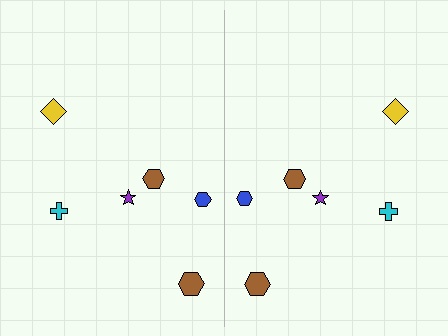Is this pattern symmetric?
Yes, this pattern has bilateral (reflection) symmetry.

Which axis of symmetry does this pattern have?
The pattern has a vertical axis of symmetry running through the center of the image.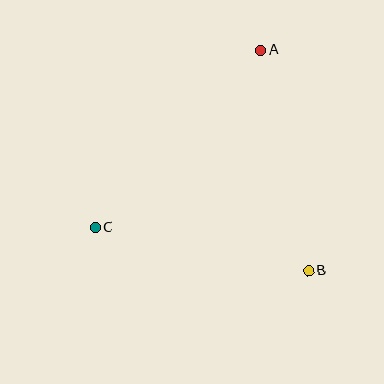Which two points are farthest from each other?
Points A and C are farthest from each other.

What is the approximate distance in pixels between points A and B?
The distance between A and B is approximately 226 pixels.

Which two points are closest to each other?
Points B and C are closest to each other.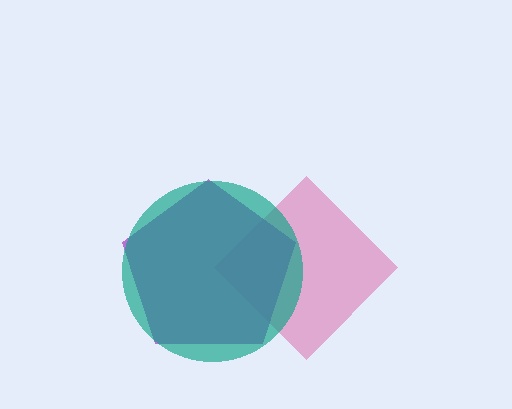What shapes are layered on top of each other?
The layered shapes are: a pink diamond, a purple pentagon, a teal circle.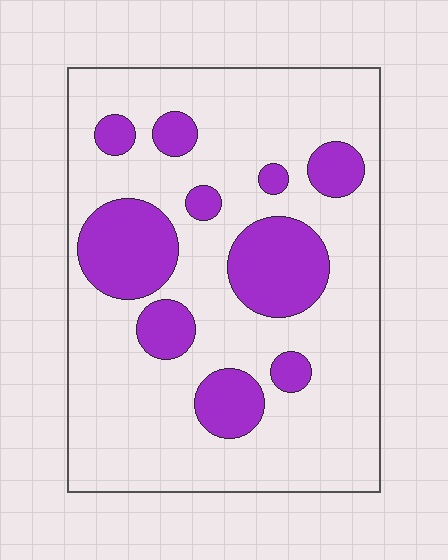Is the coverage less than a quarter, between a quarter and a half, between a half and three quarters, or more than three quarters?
Less than a quarter.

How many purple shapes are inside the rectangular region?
10.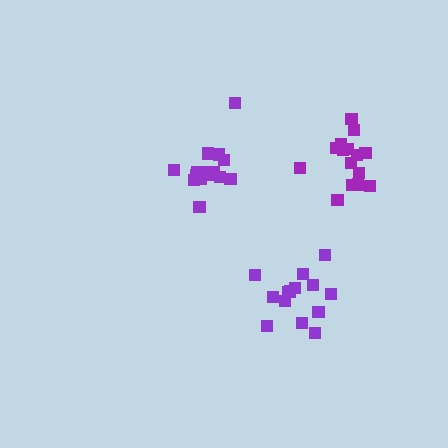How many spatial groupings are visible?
There are 3 spatial groupings.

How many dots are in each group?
Group 1: 15 dots, Group 2: 15 dots, Group 3: 14 dots (44 total).